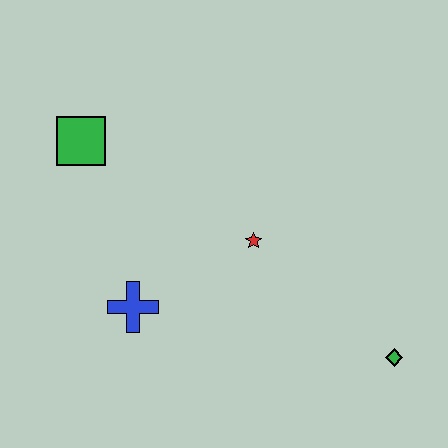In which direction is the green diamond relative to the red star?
The green diamond is to the right of the red star.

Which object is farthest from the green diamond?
The green square is farthest from the green diamond.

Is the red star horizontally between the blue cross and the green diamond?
Yes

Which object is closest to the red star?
The blue cross is closest to the red star.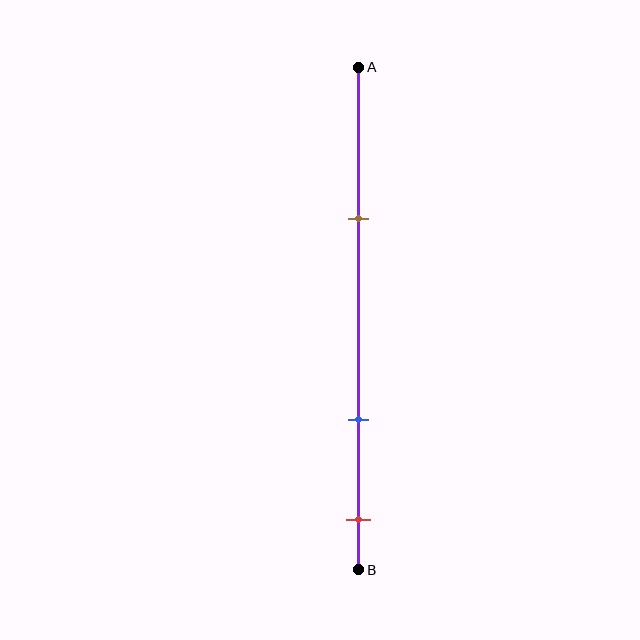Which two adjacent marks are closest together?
The blue and red marks are the closest adjacent pair.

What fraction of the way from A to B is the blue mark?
The blue mark is approximately 70% (0.7) of the way from A to B.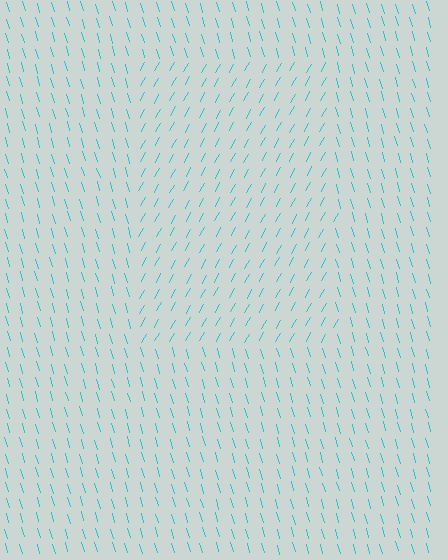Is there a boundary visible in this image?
Yes, there is a texture boundary formed by a change in line orientation.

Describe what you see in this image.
The image is filled with small cyan line segments. A rectangle region in the image has lines oriented differently from the surrounding lines, creating a visible texture boundary.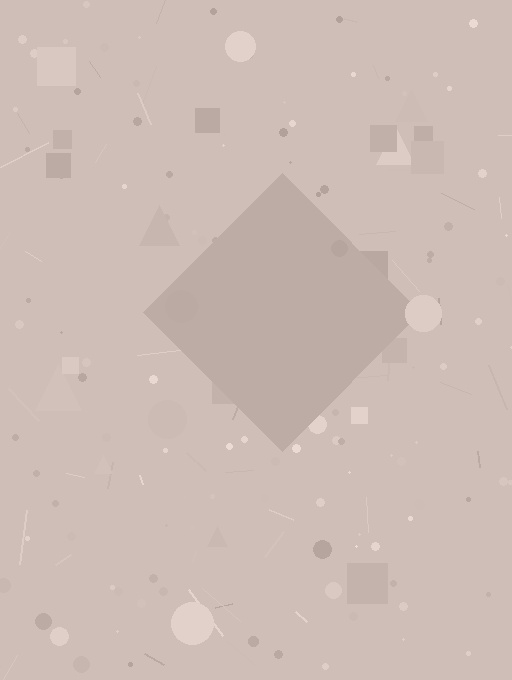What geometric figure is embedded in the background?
A diamond is embedded in the background.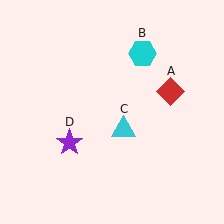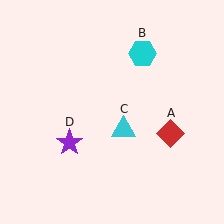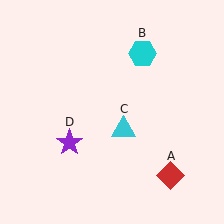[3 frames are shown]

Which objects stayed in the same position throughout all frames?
Cyan hexagon (object B) and cyan triangle (object C) and purple star (object D) remained stationary.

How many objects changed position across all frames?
1 object changed position: red diamond (object A).